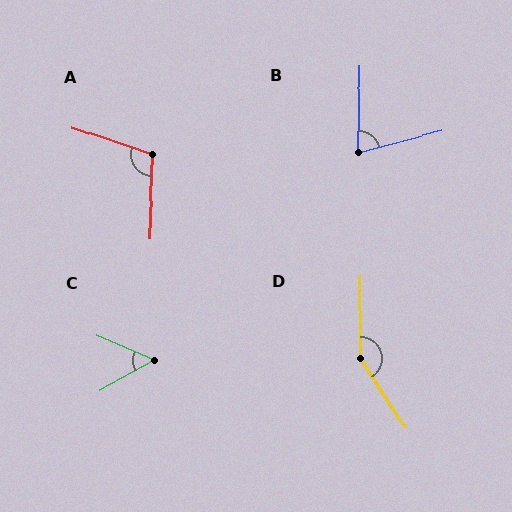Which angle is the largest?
D, at approximately 147 degrees.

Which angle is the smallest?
C, at approximately 53 degrees.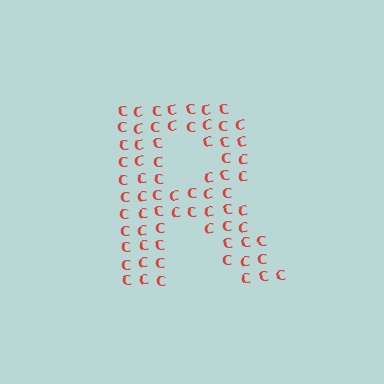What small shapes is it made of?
It is made of small letter C's.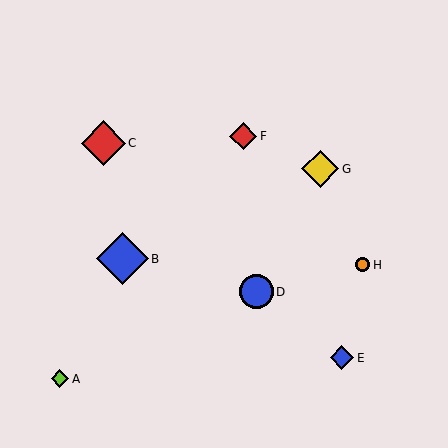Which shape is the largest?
The blue diamond (labeled B) is the largest.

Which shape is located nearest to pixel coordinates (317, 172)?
The yellow diamond (labeled G) at (320, 169) is nearest to that location.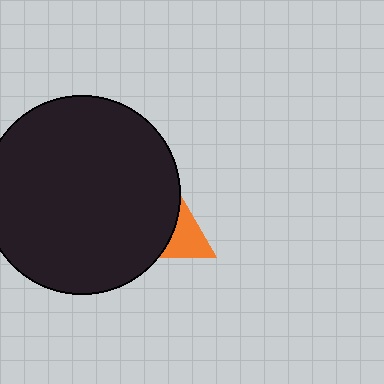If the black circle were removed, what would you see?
You would see the complete orange triangle.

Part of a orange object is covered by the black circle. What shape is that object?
It is a triangle.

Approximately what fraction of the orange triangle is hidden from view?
Roughly 68% of the orange triangle is hidden behind the black circle.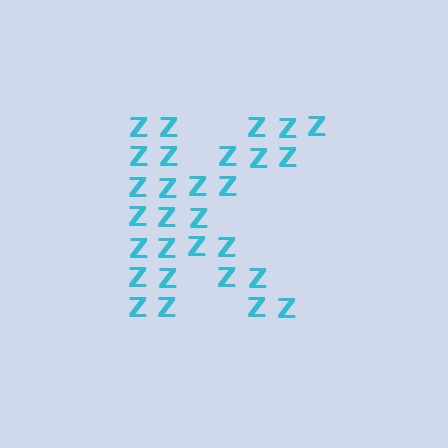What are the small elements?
The small elements are letter Z's.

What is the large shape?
The large shape is the letter K.